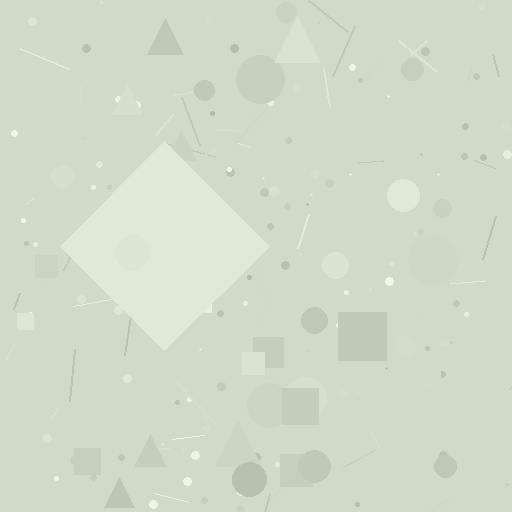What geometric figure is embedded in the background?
A diamond is embedded in the background.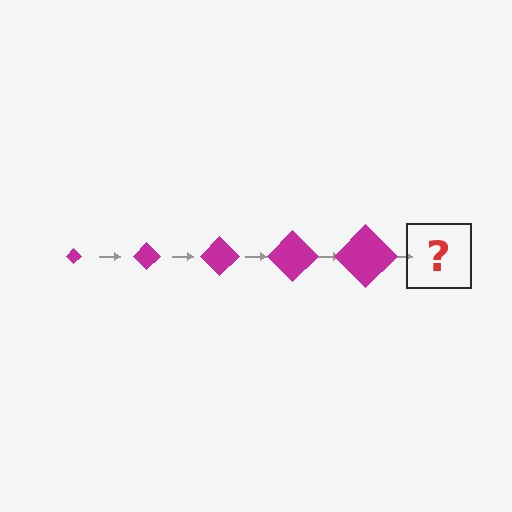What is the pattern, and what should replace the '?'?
The pattern is that the diamond gets progressively larger each step. The '?' should be a magenta diamond, larger than the previous one.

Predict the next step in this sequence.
The next step is a magenta diamond, larger than the previous one.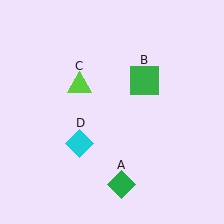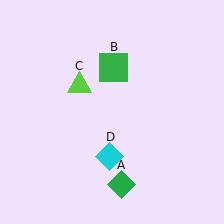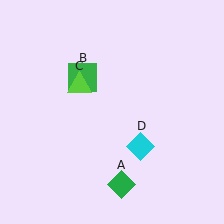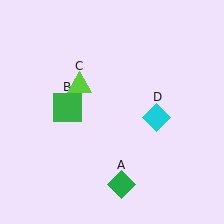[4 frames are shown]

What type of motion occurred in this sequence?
The green square (object B), cyan diamond (object D) rotated counterclockwise around the center of the scene.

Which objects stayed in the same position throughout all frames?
Green diamond (object A) and lime triangle (object C) remained stationary.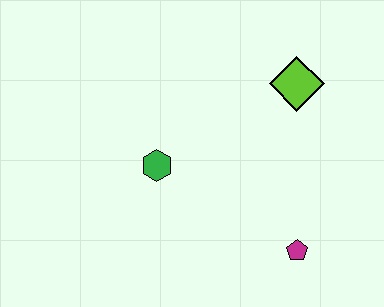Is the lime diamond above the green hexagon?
Yes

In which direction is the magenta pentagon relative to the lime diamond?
The magenta pentagon is below the lime diamond.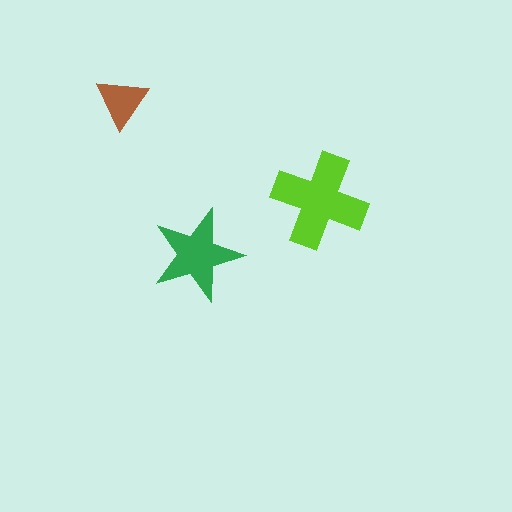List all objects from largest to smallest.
The lime cross, the green star, the brown triangle.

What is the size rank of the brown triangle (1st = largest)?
3rd.